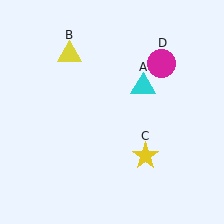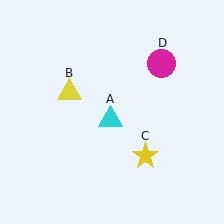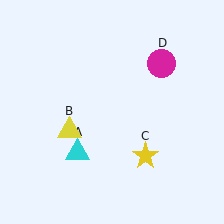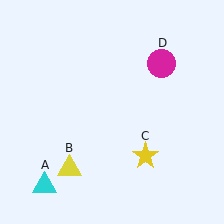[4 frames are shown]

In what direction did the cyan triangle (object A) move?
The cyan triangle (object A) moved down and to the left.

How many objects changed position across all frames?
2 objects changed position: cyan triangle (object A), yellow triangle (object B).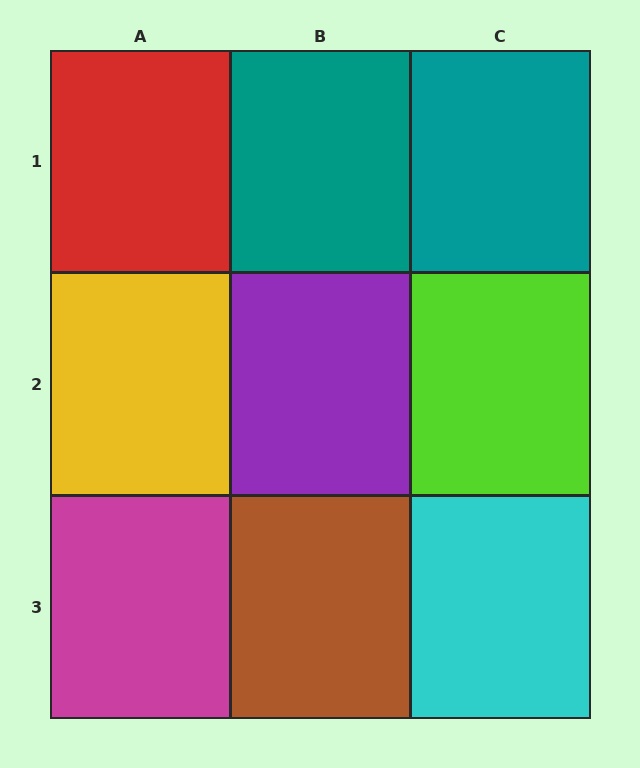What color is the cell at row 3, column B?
Brown.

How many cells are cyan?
1 cell is cyan.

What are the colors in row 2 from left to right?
Yellow, purple, lime.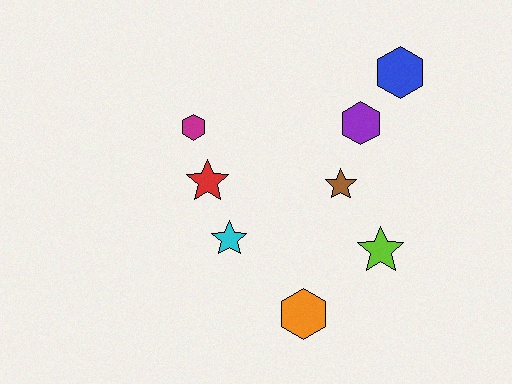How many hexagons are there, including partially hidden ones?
There are 4 hexagons.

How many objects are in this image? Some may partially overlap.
There are 8 objects.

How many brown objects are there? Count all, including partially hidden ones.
There is 1 brown object.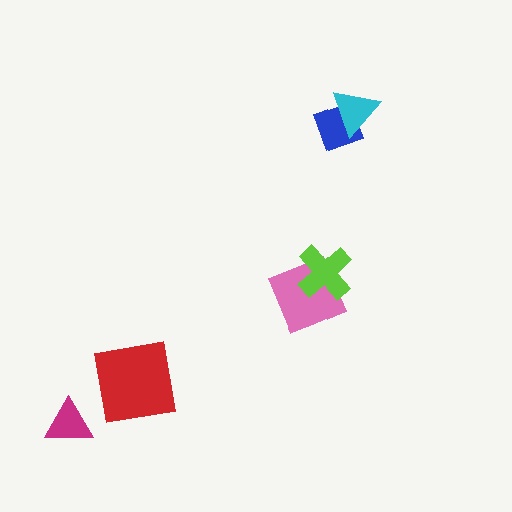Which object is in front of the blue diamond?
The cyan triangle is in front of the blue diamond.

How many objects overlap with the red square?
0 objects overlap with the red square.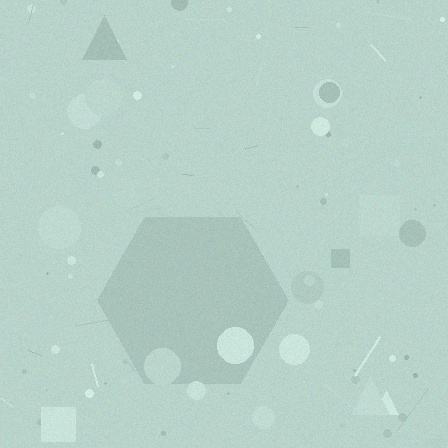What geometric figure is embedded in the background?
A hexagon is embedded in the background.